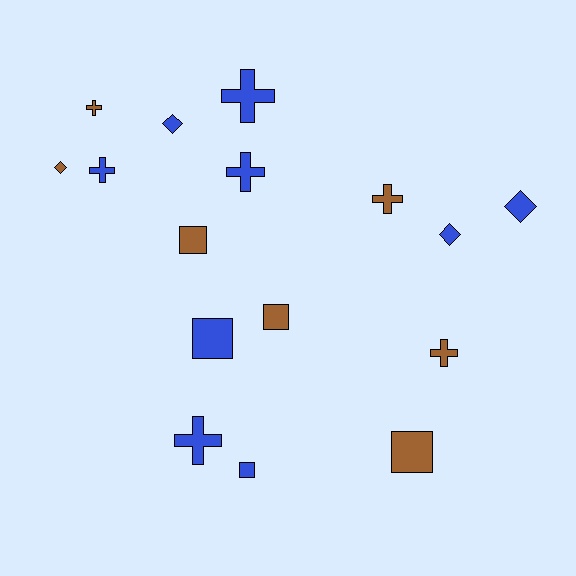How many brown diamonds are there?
There is 1 brown diamond.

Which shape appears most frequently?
Cross, with 7 objects.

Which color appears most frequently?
Blue, with 9 objects.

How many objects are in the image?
There are 16 objects.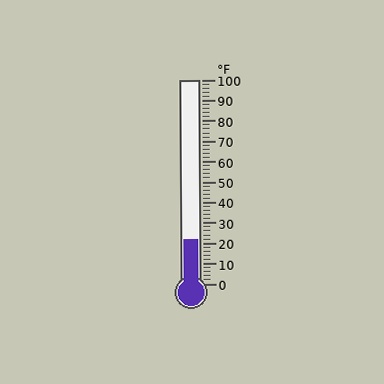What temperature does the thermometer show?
The thermometer shows approximately 22°F.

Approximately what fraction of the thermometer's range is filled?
The thermometer is filled to approximately 20% of its range.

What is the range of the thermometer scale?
The thermometer scale ranges from 0°F to 100°F.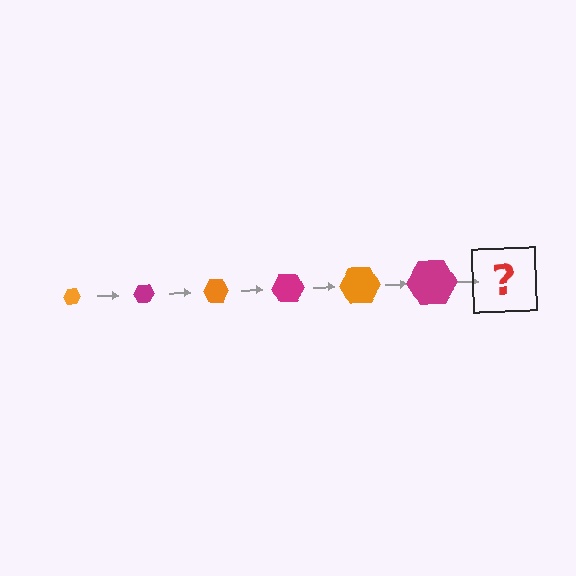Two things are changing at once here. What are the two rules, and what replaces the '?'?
The two rules are that the hexagon grows larger each step and the color cycles through orange and magenta. The '?' should be an orange hexagon, larger than the previous one.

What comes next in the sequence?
The next element should be an orange hexagon, larger than the previous one.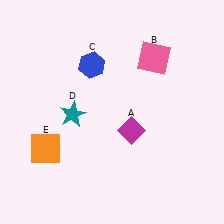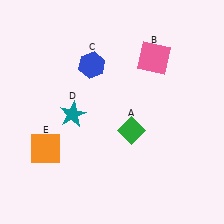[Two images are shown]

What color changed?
The diamond (A) changed from magenta in Image 1 to green in Image 2.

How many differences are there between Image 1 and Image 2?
There is 1 difference between the two images.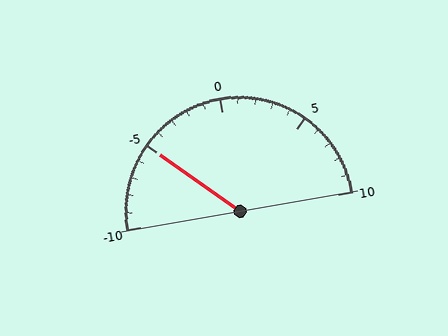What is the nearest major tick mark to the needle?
The nearest major tick mark is -5.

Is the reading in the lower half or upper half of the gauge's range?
The reading is in the lower half of the range (-10 to 10).